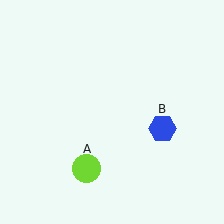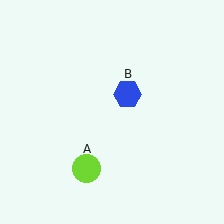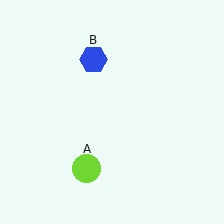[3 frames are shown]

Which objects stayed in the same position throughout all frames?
Lime circle (object A) remained stationary.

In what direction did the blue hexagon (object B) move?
The blue hexagon (object B) moved up and to the left.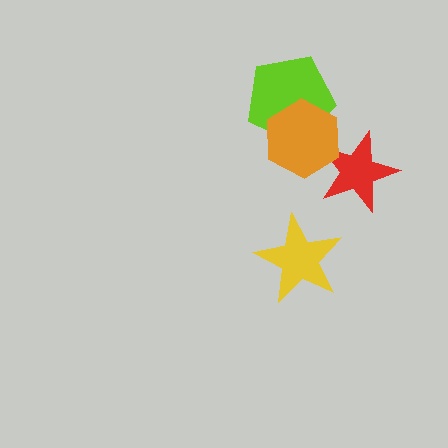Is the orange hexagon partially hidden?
No, no other shape covers it.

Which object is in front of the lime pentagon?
The orange hexagon is in front of the lime pentagon.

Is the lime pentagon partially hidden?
Yes, it is partially covered by another shape.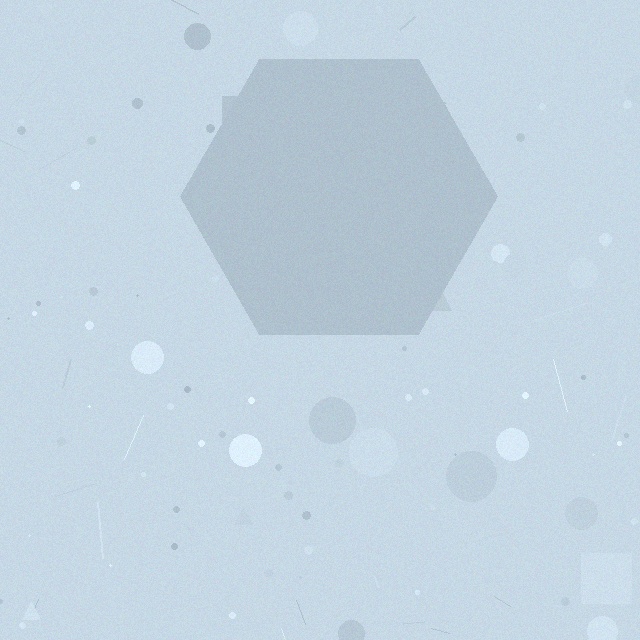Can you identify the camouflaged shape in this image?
The camouflaged shape is a hexagon.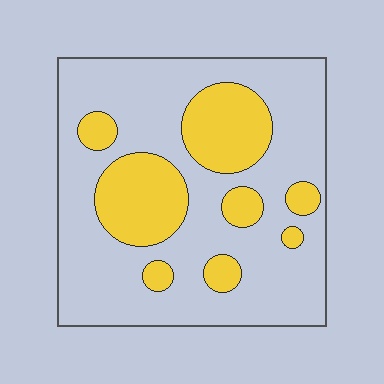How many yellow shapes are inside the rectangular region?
8.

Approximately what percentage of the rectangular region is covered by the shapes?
Approximately 25%.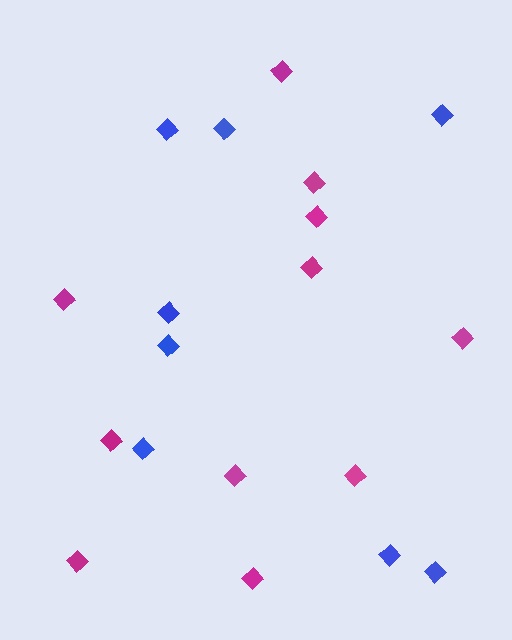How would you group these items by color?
There are 2 groups: one group of magenta diamonds (11) and one group of blue diamonds (8).